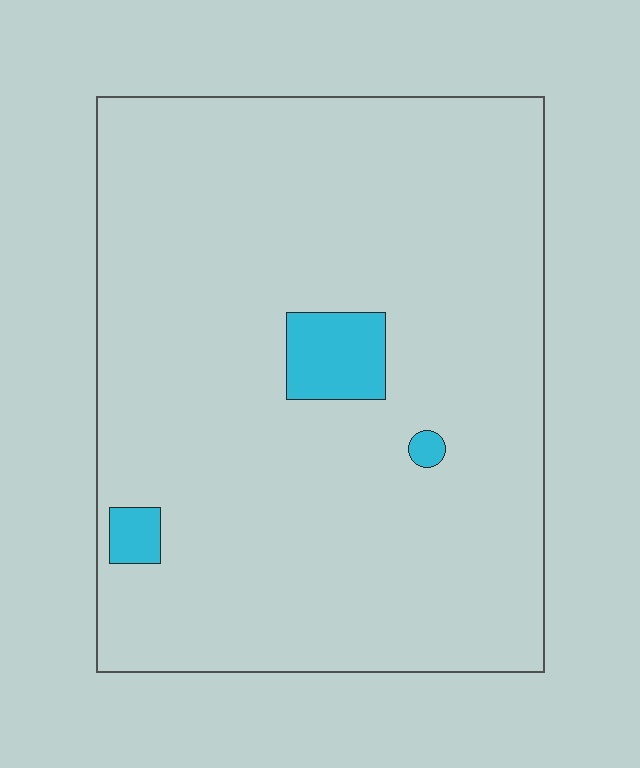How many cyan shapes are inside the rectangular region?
3.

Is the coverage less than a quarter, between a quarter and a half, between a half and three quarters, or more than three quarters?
Less than a quarter.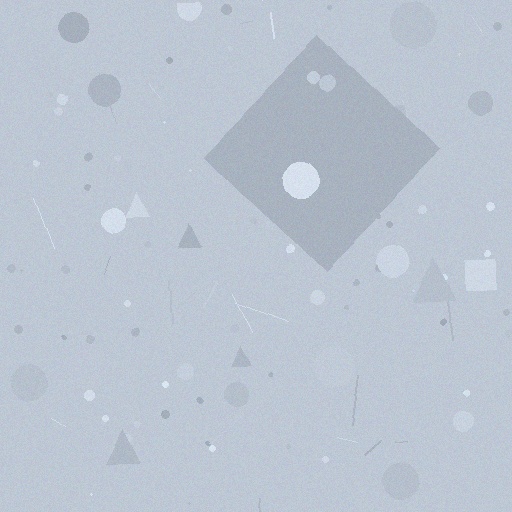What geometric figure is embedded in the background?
A diamond is embedded in the background.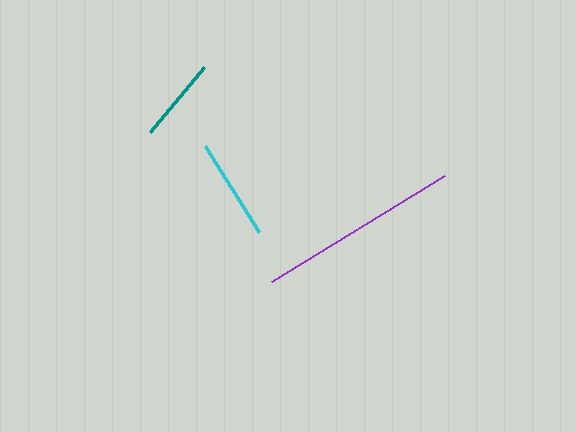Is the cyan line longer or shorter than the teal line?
The cyan line is longer than the teal line.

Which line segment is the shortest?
The teal line is the shortest at approximately 85 pixels.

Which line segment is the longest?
The purple line is the longest at approximately 203 pixels.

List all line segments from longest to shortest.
From longest to shortest: purple, cyan, teal.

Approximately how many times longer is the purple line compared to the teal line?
The purple line is approximately 2.4 times the length of the teal line.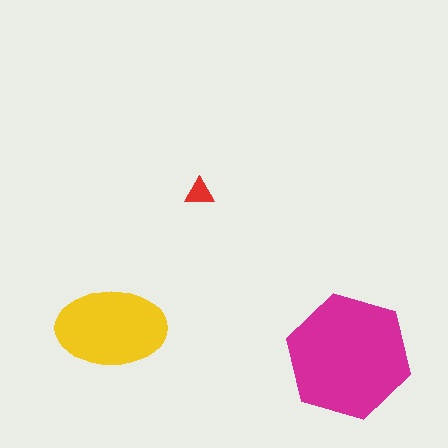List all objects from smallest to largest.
The red triangle, the yellow ellipse, the magenta hexagon.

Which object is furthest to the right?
The magenta hexagon is rightmost.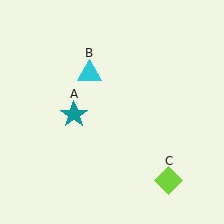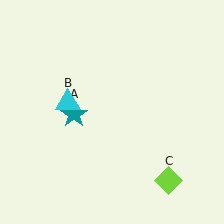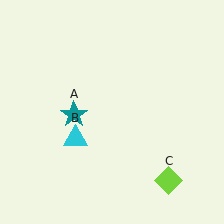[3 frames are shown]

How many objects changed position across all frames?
1 object changed position: cyan triangle (object B).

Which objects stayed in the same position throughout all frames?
Teal star (object A) and lime diamond (object C) remained stationary.